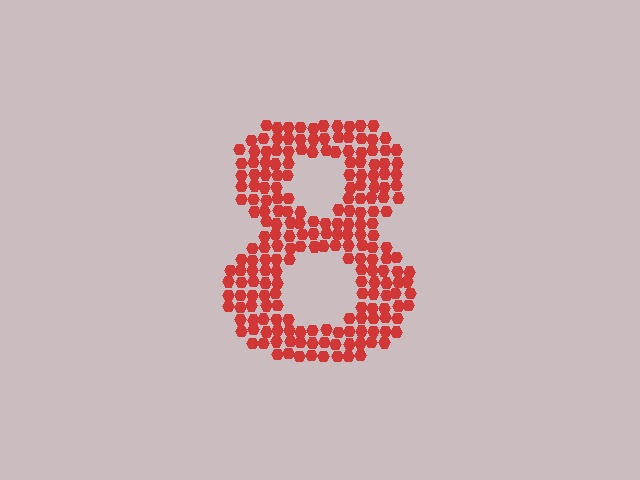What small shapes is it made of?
It is made of small hexagons.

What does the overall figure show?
The overall figure shows the digit 8.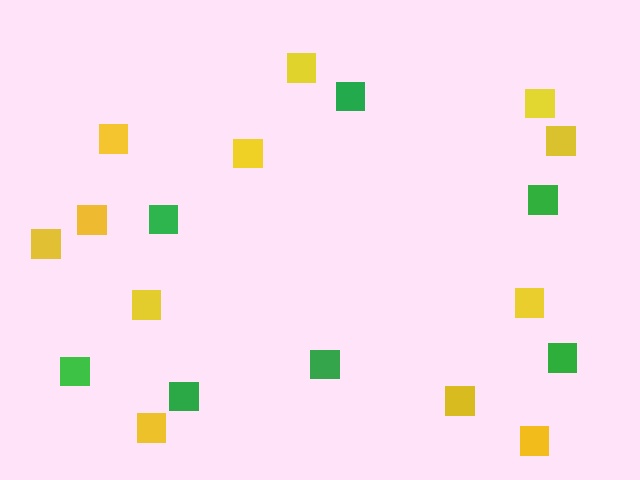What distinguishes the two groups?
There are 2 groups: one group of green squares (7) and one group of yellow squares (12).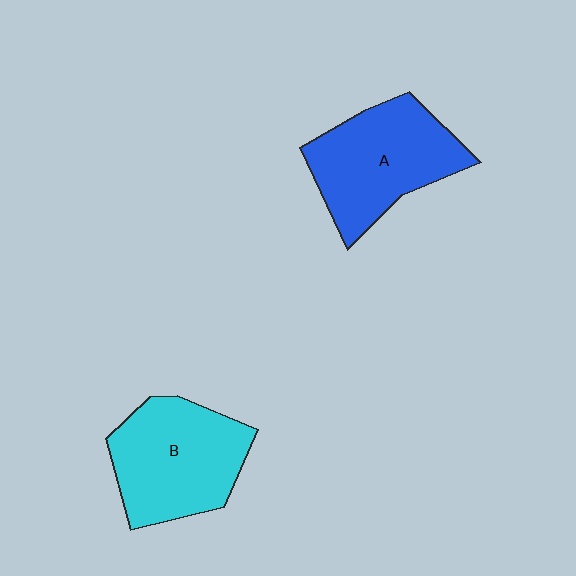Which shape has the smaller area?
Shape A (blue).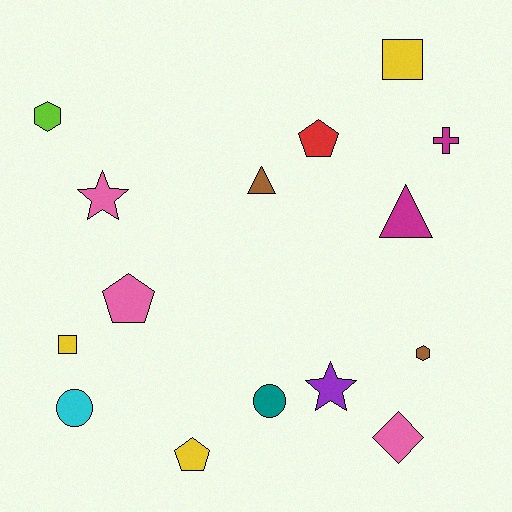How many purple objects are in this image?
There is 1 purple object.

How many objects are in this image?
There are 15 objects.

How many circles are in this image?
There are 2 circles.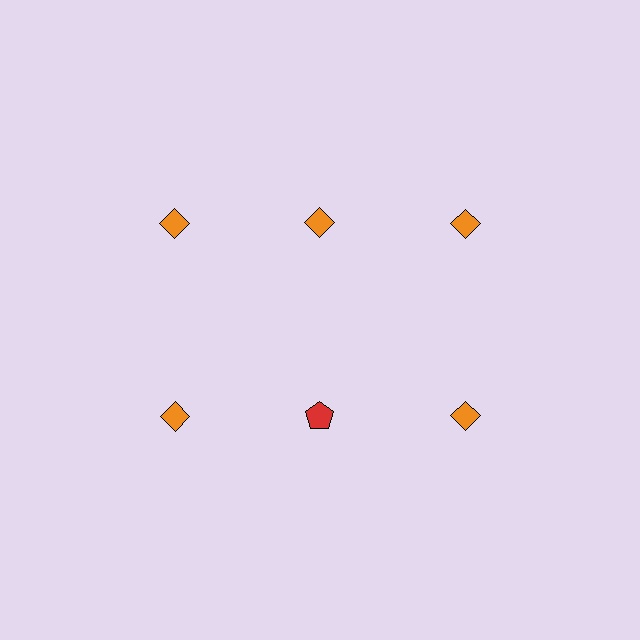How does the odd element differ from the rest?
It differs in both color (red instead of orange) and shape (pentagon instead of diamond).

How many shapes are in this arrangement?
There are 6 shapes arranged in a grid pattern.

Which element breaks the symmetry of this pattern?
The red pentagon in the second row, second from left column breaks the symmetry. All other shapes are orange diamonds.